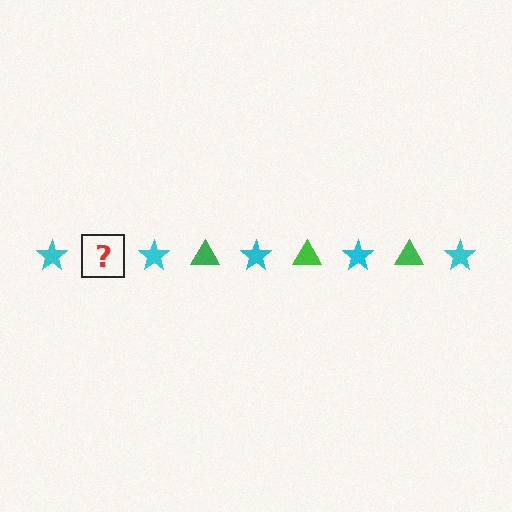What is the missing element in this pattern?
The missing element is a green triangle.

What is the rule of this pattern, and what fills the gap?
The rule is that the pattern alternates between cyan star and green triangle. The gap should be filled with a green triangle.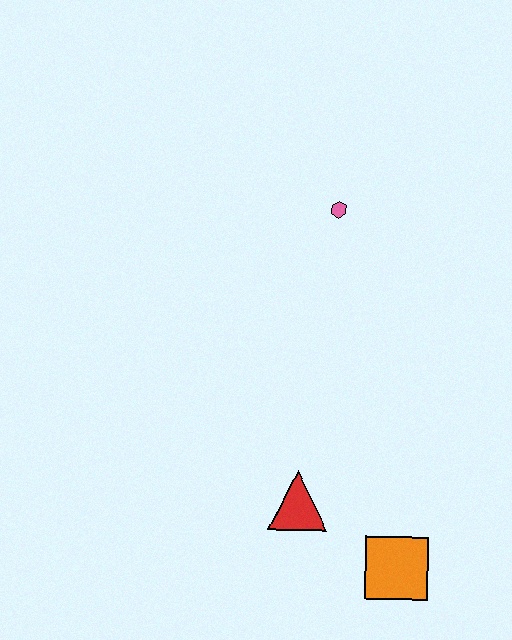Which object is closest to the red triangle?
The orange square is closest to the red triangle.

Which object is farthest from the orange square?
The pink hexagon is farthest from the orange square.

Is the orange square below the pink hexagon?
Yes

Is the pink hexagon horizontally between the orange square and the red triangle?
Yes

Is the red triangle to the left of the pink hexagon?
Yes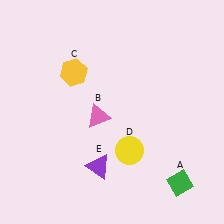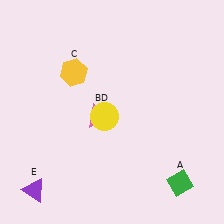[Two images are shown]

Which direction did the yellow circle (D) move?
The yellow circle (D) moved up.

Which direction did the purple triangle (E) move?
The purple triangle (E) moved left.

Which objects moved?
The objects that moved are: the yellow circle (D), the purple triangle (E).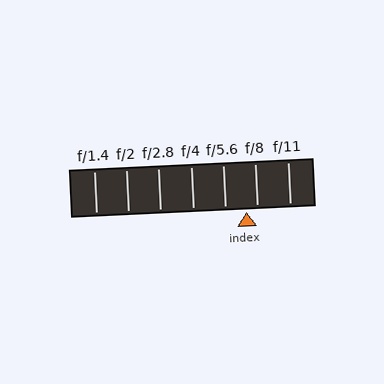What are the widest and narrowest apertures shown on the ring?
The widest aperture shown is f/1.4 and the narrowest is f/11.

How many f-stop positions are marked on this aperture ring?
There are 7 f-stop positions marked.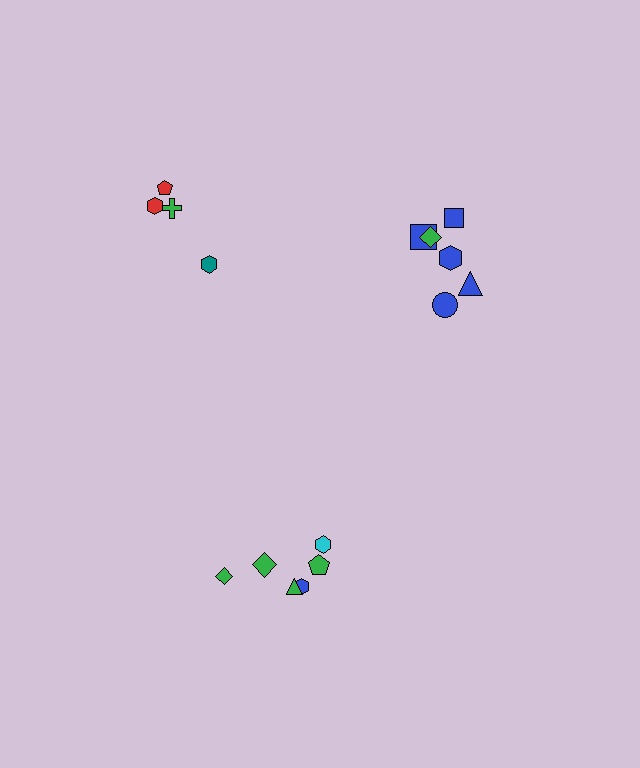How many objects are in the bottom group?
There are 6 objects.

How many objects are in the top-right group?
There are 6 objects.